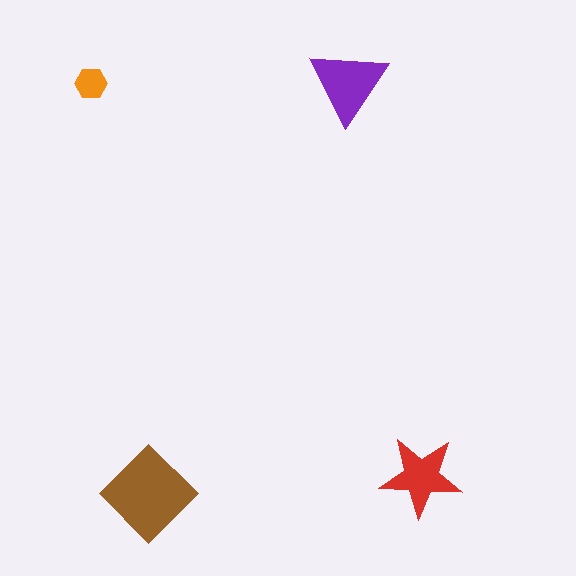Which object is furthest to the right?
The red star is rightmost.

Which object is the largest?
The brown diamond.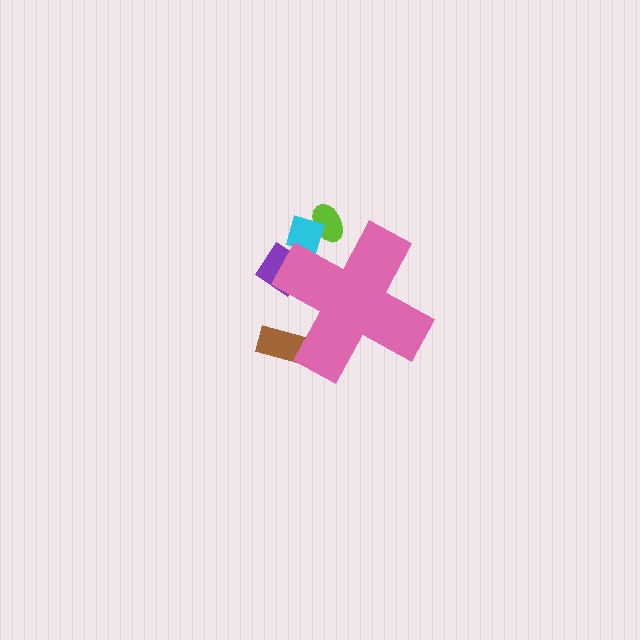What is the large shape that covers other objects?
A pink cross.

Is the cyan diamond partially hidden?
Yes, the cyan diamond is partially hidden behind the pink cross.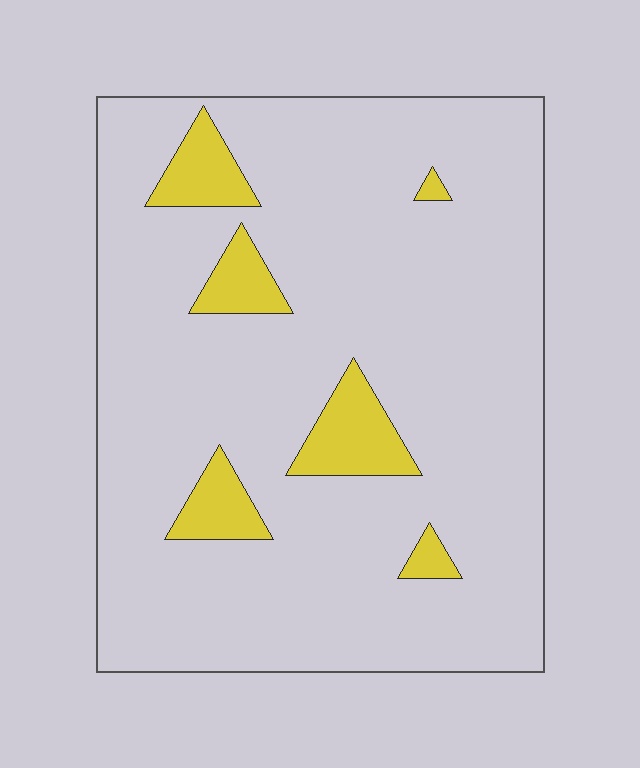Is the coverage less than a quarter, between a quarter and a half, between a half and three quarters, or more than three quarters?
Less than a quarter.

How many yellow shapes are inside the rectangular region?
6.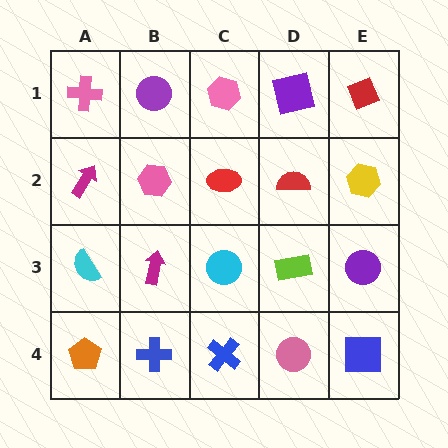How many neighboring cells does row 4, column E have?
2.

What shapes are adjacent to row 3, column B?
A pink hexagon (row 2, column B), a blue cross (row 4, column B), a cyan semicircle (row 3, column A), a cyan circle (row 3, column C).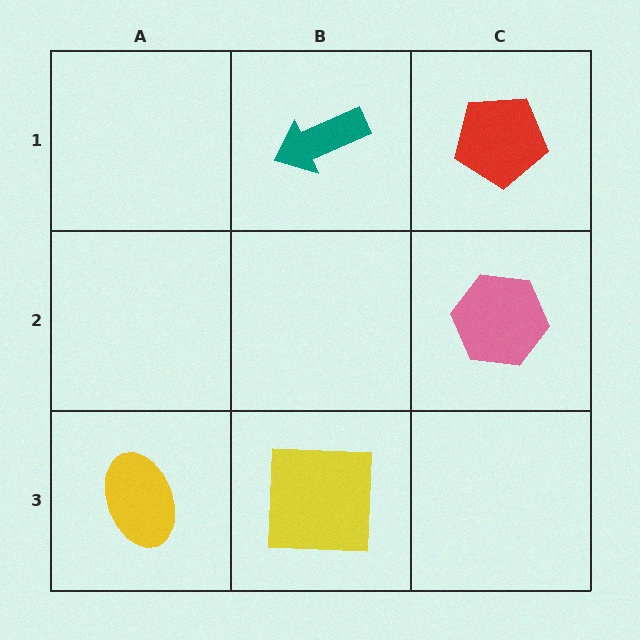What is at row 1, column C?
A red pentagon.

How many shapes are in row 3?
2 shapes.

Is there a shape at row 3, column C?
No, that cell is empty.